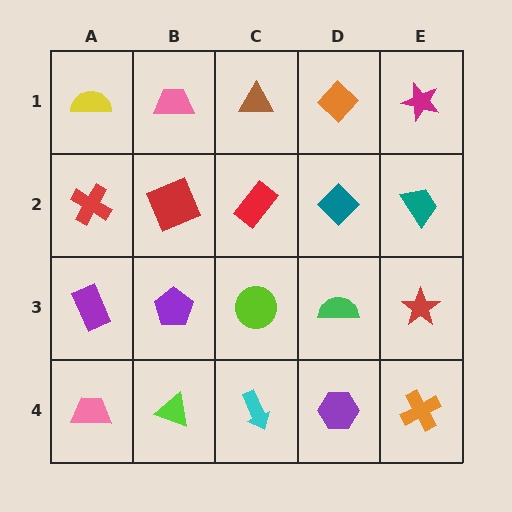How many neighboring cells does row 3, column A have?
3.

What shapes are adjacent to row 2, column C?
A brown triangle (row 1, column C), a lime circle (row 3, column C), a red square (row 2, column B), a teal diamond (row 2, column D).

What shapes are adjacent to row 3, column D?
A teal diamond (row 2, column D), a purple hexagon (row 4, column D), a lime circle (row 3, column C), a red star (row 3, column E).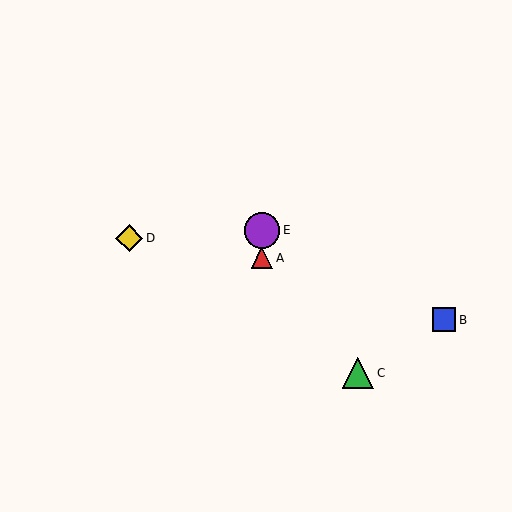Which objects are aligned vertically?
Objects A, E are aligned vertically.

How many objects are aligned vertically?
2 objects (A, E) are aligned vertically.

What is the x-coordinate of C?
Object C is at x≈358.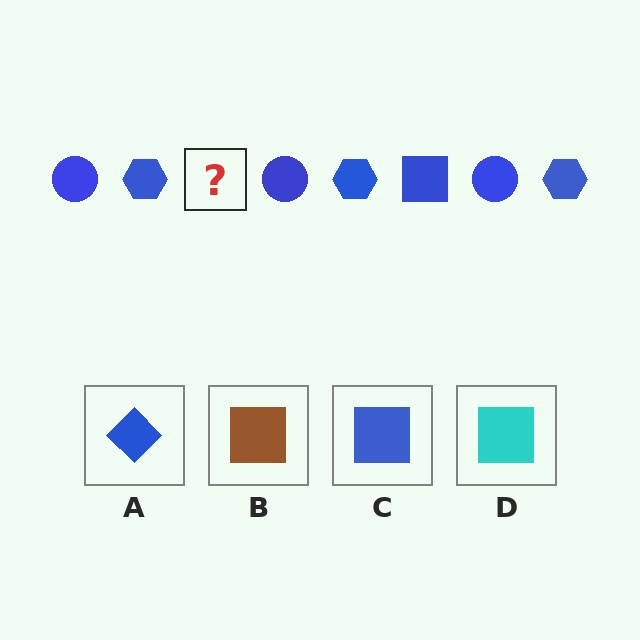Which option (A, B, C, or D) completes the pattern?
C.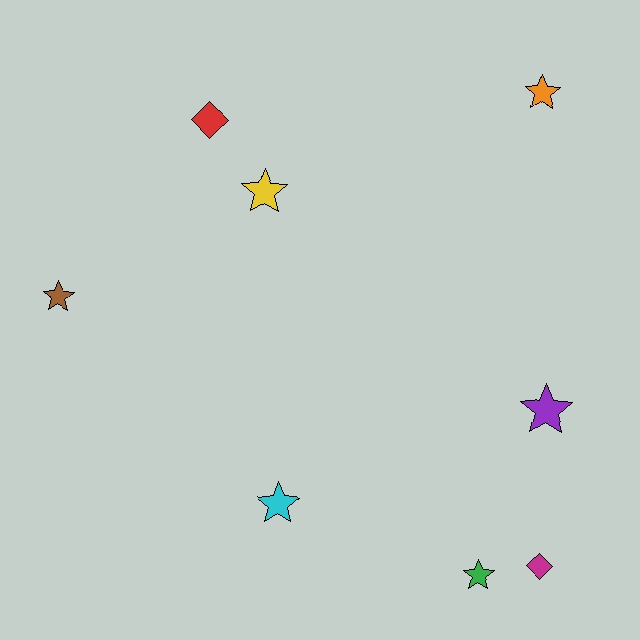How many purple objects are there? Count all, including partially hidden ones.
There is 1 purple object.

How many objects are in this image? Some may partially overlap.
There are 8 objects.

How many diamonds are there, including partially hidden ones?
There are 2 diamonds.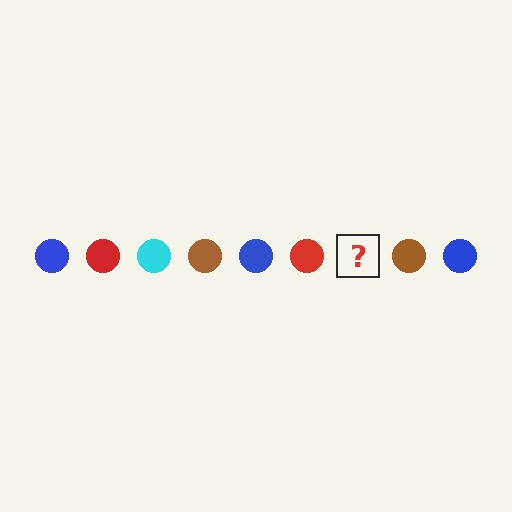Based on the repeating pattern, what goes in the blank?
The blank should be a cyan circle.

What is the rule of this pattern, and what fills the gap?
The rule is that the pattern cycles through blue, red, cyan, brown circles. The gap should be filled with a cyan circle.